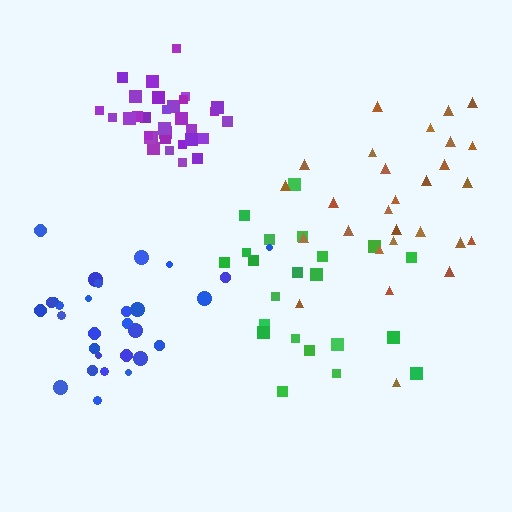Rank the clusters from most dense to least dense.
purple, blue, green, brown.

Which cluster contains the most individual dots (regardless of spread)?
Purple (33).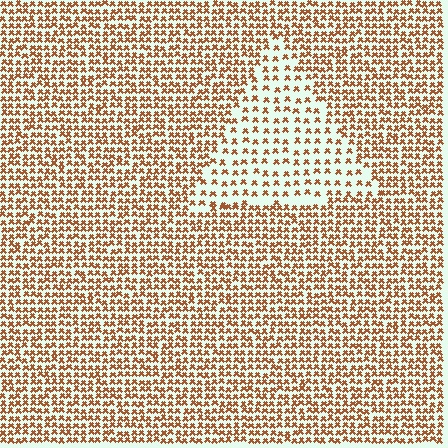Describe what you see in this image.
The image contains small brown elements arranged at two different densities. A triangle-shaped region is visible where the elements are less densely packed than the surrounding area.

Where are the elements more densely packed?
The elements are more densely packed outside the triangle boundary.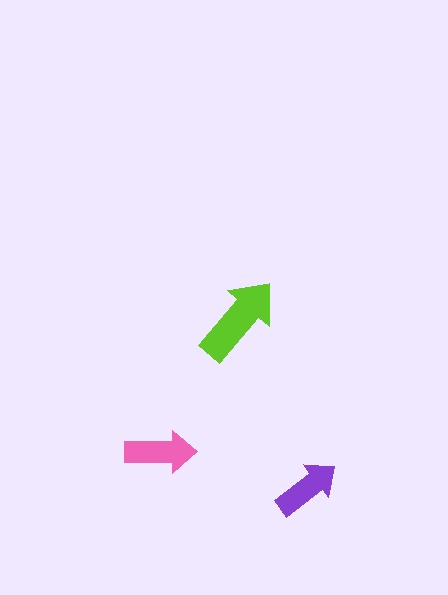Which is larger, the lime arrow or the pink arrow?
The lime one.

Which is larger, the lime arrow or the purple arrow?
The lime one.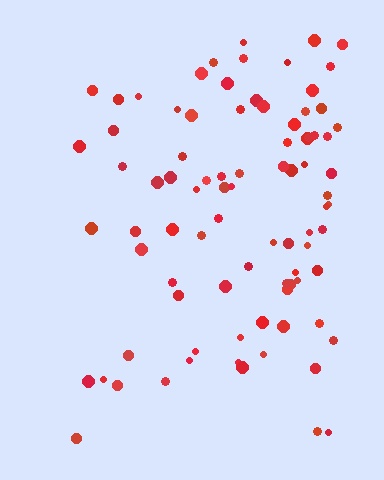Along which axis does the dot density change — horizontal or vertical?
Horizontal.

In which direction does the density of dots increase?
From left to right, with the right side densest.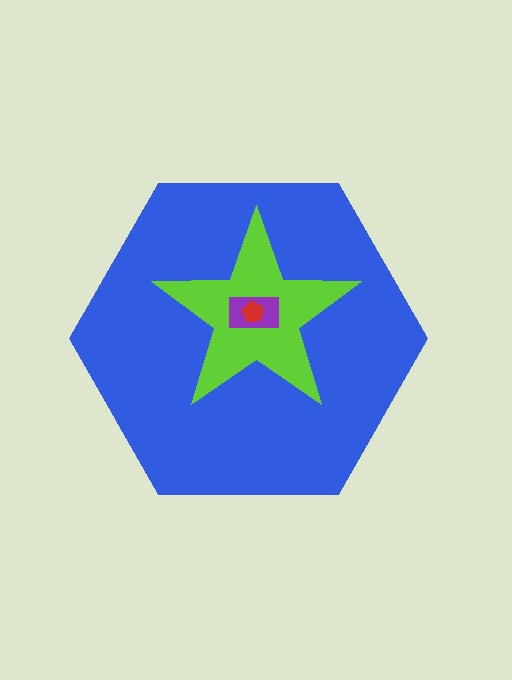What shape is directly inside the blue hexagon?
The lime star.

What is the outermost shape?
The blue hexagon.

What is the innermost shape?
The red pentagon.